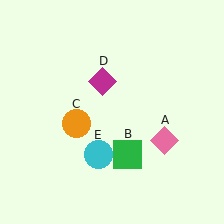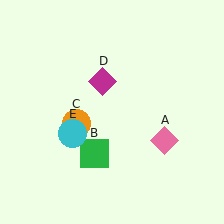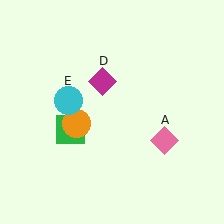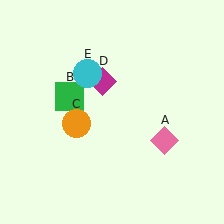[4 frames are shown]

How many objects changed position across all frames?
2 objects changed position: green square (object B), cyan circle (object E).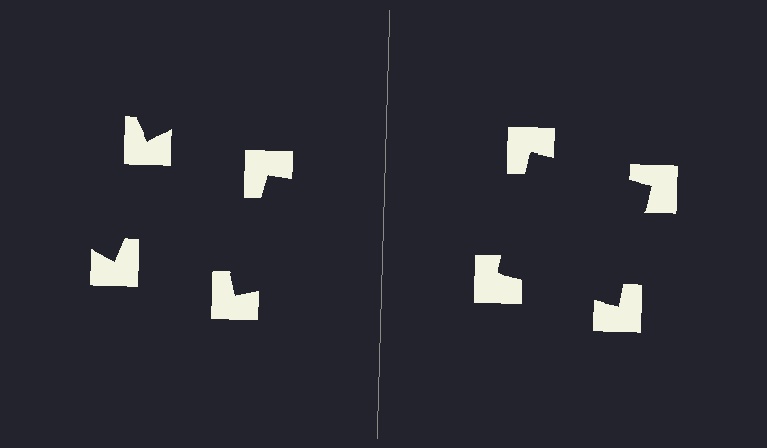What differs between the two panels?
The notched squares are positioned identically on both sides; only the wedge orientations differ. On the right they align to a square; on the left they are misaligned.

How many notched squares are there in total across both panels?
8 — 4 on each side.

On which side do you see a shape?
An illusory square appears on the right side. On the left side the wedge cuts are rotated, so no coherent shape forms.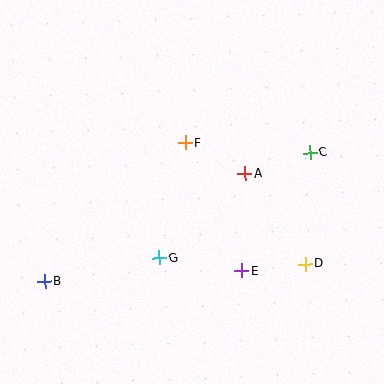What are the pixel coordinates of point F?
Point F is at (185, 143).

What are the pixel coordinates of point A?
Point A is at (245, 174).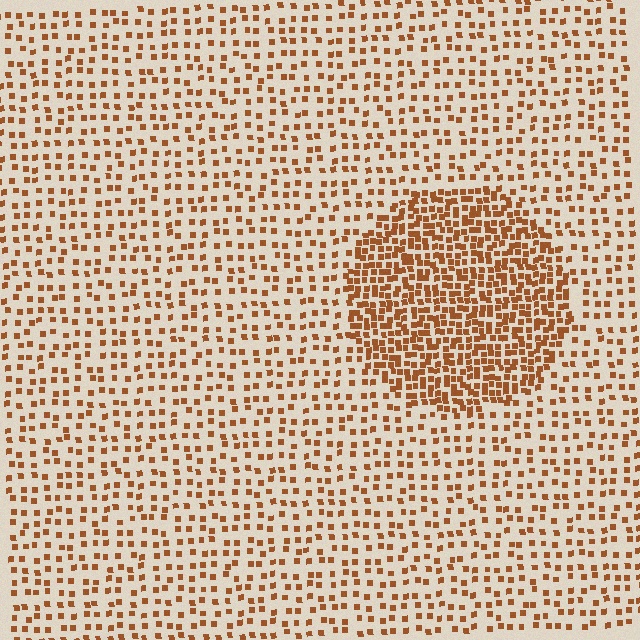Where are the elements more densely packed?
The elements are more densely packed inside the circle boundary.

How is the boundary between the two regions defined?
The boundary is defined by a change in element density (approximately 2.3x ratio). All elements are the same color, size, and shape.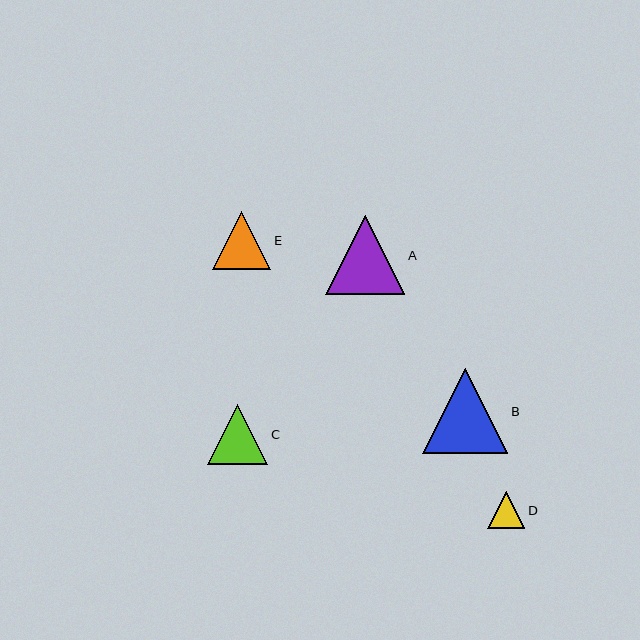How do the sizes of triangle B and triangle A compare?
Triangle B and triangle A are approximately the same size.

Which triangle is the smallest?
Triangle D is the smallest with a size of approximately 37 pixels.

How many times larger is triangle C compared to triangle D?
Triangle C is approximately 1.6 times the size of triangle D.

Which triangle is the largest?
Triangle B is the largest with a size of approximately 85 pixels.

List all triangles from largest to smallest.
From largest to smallest: B, A, C, E, D.